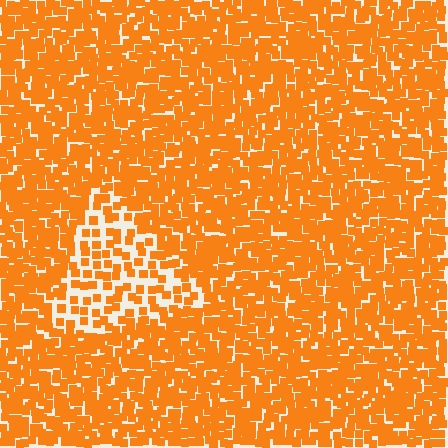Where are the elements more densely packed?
The elements are more densely packed outside the triangle boundary.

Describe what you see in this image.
The image contains small orange elements arranged at two different densities. A triangle-shaped region is visible where the elements are less densely packed than the surrounding area.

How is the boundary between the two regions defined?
The boundary is defined by a change in element density (approximately 2.2x ratio). All elements are the same color, size, and shape.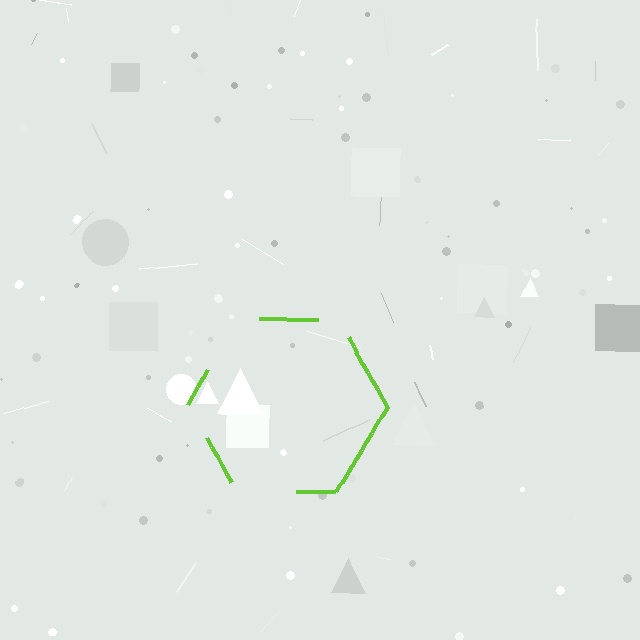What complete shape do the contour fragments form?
The contour fragments form a hexagon.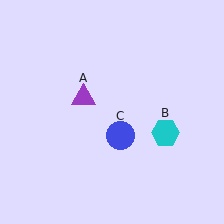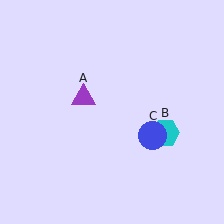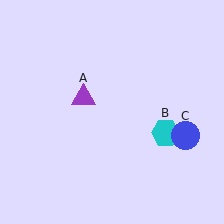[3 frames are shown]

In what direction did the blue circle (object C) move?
The blue circle (object C) moved right.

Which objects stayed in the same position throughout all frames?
Purple triangle (object A) and cyan hexagon (object B) remained stationary.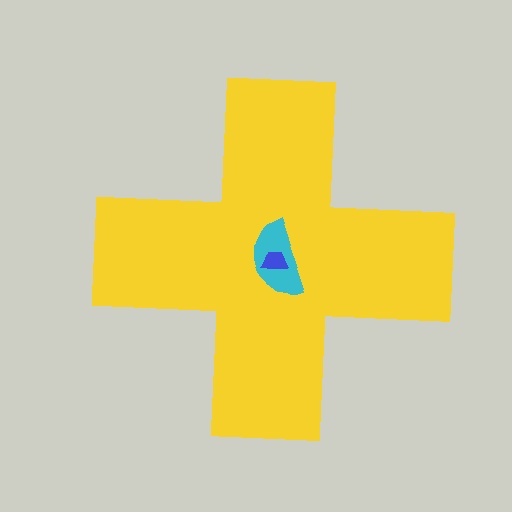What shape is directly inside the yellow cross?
The cyan semicircle.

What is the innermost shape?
The blue trapezoid.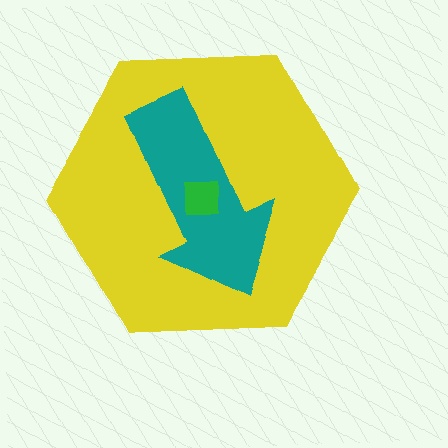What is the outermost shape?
The yellow hexagon.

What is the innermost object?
The green square.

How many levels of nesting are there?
3.